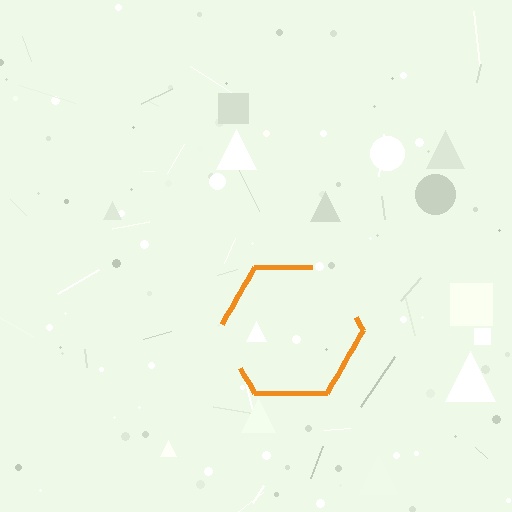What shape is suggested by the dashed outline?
The dashed outline suggests a hexagon.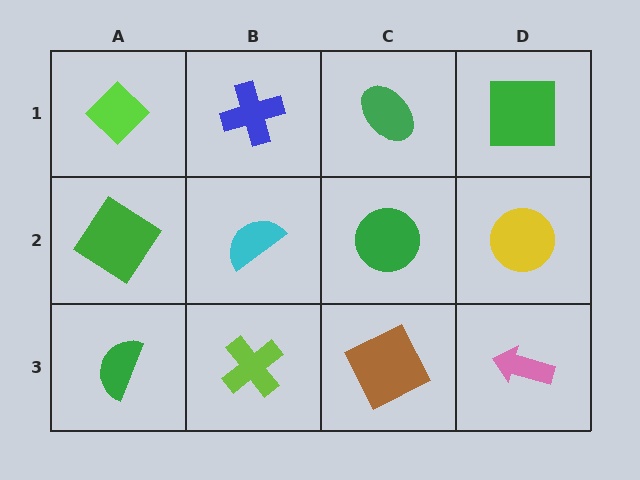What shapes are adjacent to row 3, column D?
A yellow circle (row 2, column D), a brown square (row 3, column C).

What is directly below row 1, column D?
A yellow circle.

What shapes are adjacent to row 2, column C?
A green ellipse (row 1, column C), a brown square (row 3, column C), a cyan semicircle (row 2, column B), a yellow circle (row 2, column D).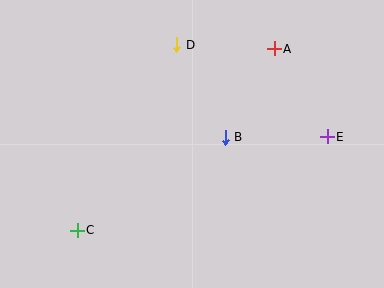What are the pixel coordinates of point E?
Point E is at (327, 137).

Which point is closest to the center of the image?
Point B at (225, 137) is closest to the center.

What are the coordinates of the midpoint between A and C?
The midpoint between A and C is at (176, 140).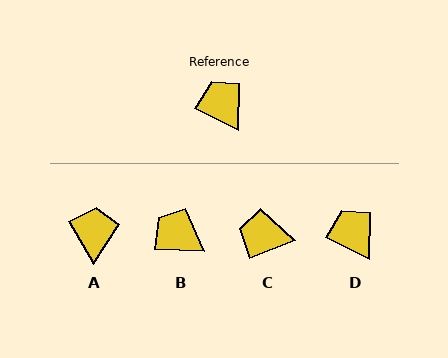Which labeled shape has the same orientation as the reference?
D.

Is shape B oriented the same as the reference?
No, it is off by about 25 degrees.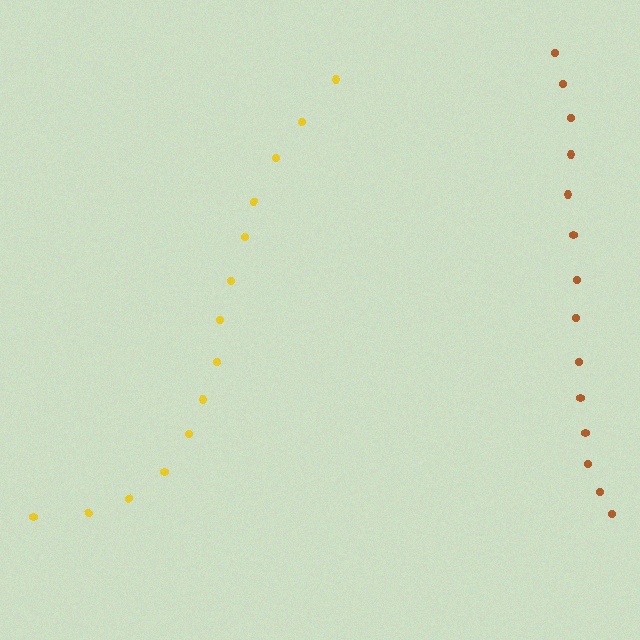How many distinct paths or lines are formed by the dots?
There are 2 distinct paths.